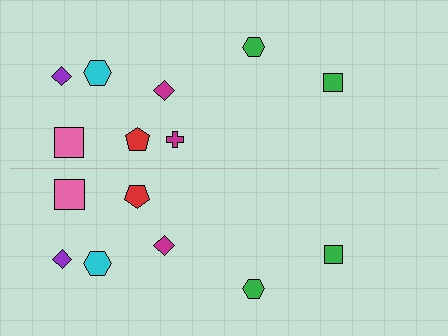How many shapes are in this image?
There are 15 shapes in this image.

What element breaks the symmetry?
A magenta cross is missing from the bottom side.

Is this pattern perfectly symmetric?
No, the pattern is not perfectly symmetric. A magenta cross is missing from the bottom side.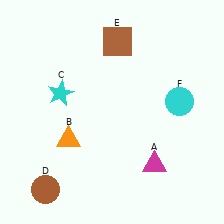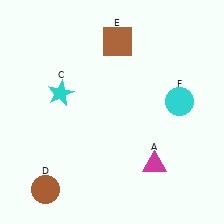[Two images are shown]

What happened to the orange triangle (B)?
The orange triangle (B) was removed in Image 2. It was in the bottom-left area of Image 1.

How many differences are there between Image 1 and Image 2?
There is 1 difference between the two images.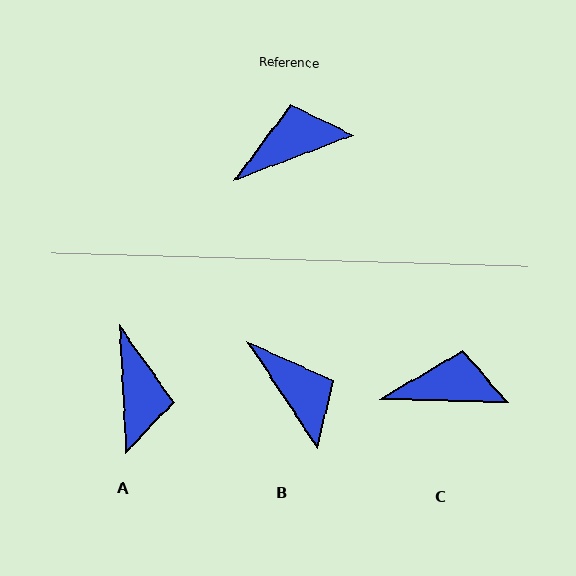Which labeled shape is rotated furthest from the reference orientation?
A, about 108 degrees away.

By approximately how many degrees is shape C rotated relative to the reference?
Approximately 23 degrees clockwise.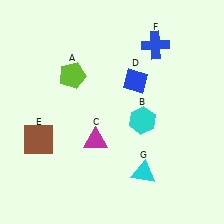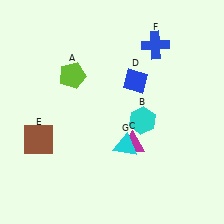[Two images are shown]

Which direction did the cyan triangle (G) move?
The cyan triangle (G) moved up.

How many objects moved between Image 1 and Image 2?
2 objects moved between the two images.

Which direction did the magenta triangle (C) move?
The magenta triangle (C) moved right.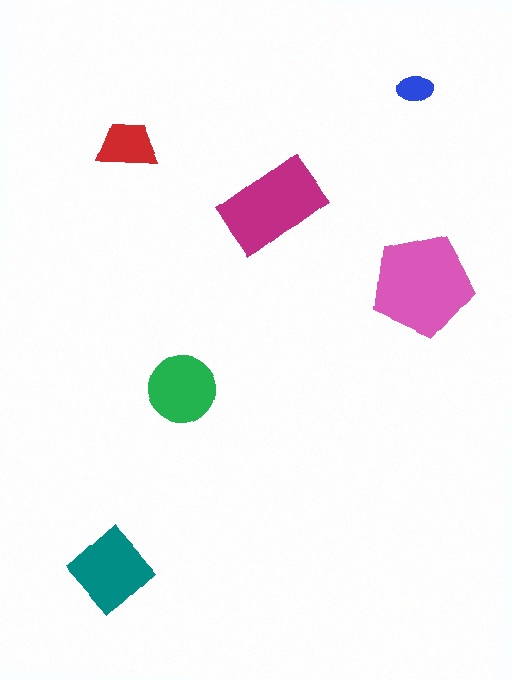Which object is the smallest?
The blue ellipse.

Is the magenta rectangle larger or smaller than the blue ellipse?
Larger.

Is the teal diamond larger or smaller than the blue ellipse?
Larger.